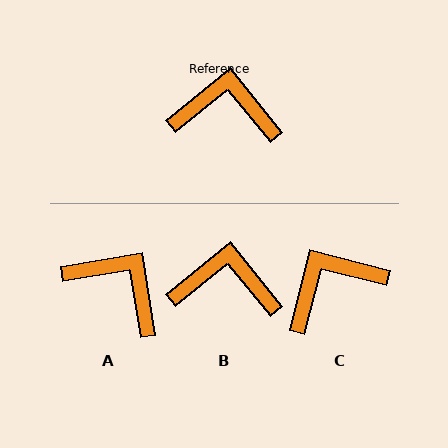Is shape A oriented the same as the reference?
No, it is off by about 30 degrees.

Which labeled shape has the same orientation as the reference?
B.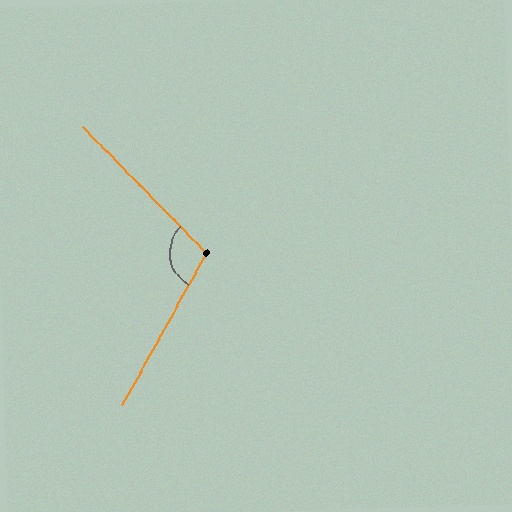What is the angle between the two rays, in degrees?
Approximately 106 degrees.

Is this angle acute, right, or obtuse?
It is obtuse.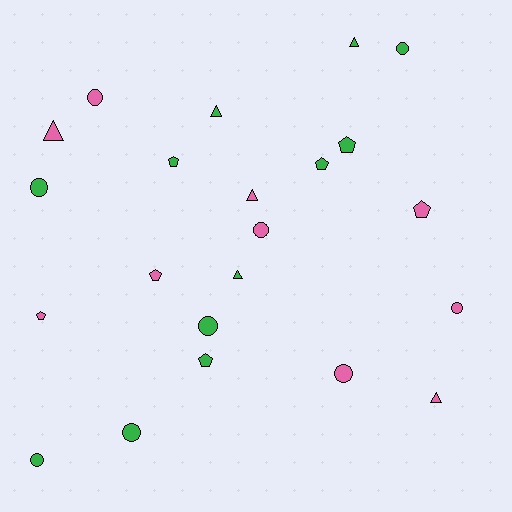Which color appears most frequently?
Green, with 12 objects.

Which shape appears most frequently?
Circle, with 9 objects.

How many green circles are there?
There are 5 green circles.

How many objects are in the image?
There are 22 objects.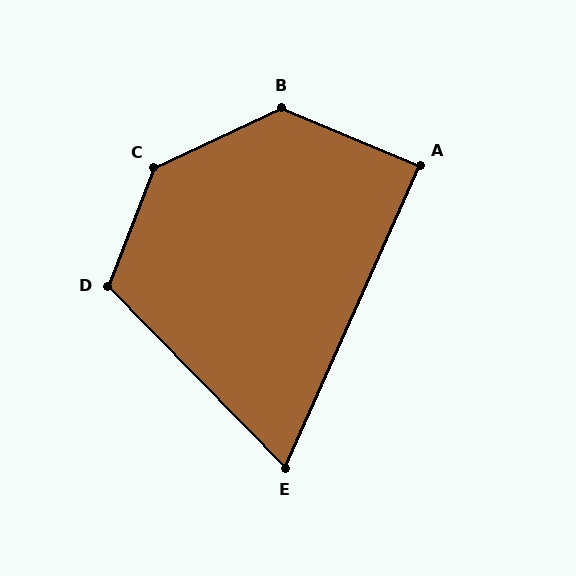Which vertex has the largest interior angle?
C, at approximately 136 degrees.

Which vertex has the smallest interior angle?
E, at approximately 68 degrees.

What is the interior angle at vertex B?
Approximately 132 degrees (obtuse).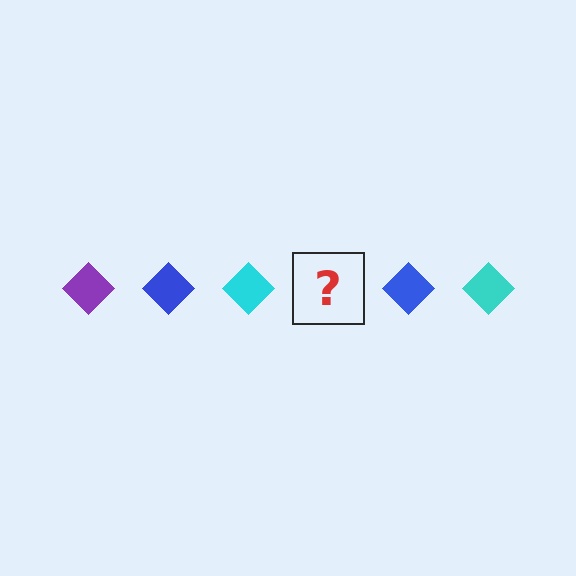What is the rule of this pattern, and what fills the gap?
The rule is that the pattern cycles through purple, blue, cyan diamonds. The gap should be filled with a purple diamond.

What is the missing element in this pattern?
The missing element is a purple diamond.